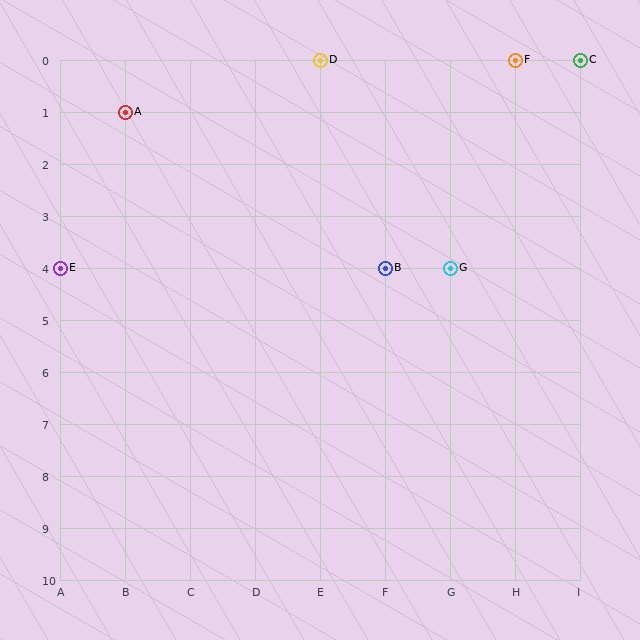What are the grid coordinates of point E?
Point E is at grid coordinates (A, 4).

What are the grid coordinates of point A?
Point A is at grid coordinates (B, 1).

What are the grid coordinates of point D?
Point D is at grid coordinates (E, 0).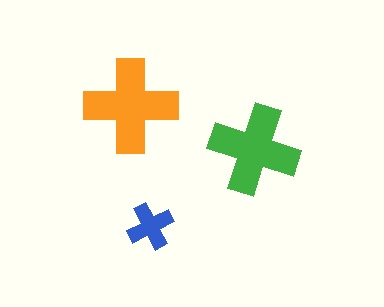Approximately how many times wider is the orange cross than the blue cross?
About 2 times wider.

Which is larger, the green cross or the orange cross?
The orange one.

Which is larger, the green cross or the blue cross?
The green one.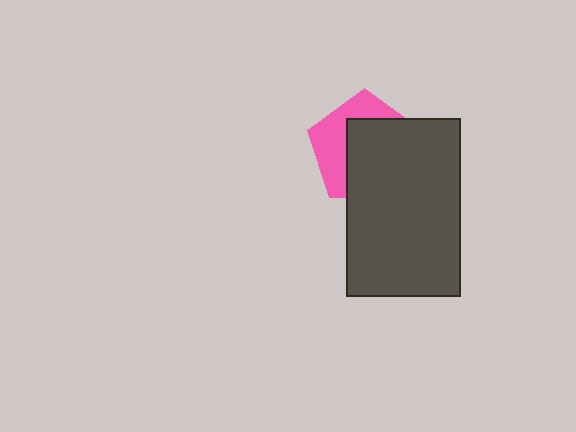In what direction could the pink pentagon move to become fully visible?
The pink pentagon could move toward the upper-left. That would shift it out from behind the dark gray rectangle entirely.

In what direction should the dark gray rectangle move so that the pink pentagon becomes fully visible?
The dark gray rectangle should move toward the lower-right. That is the shortest direction to clear the overlap and leave the pink pentagon fully visible.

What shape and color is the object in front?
The object in front is a dark gray rectangle.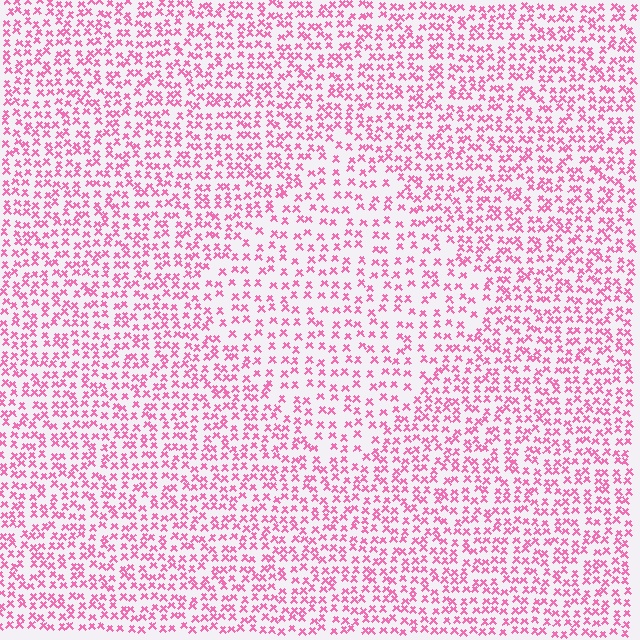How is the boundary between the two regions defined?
The boundary is defined by a change in element density (approximately 1.6x ratio). All elements are the same color, size, and shape.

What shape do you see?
I see a diamond.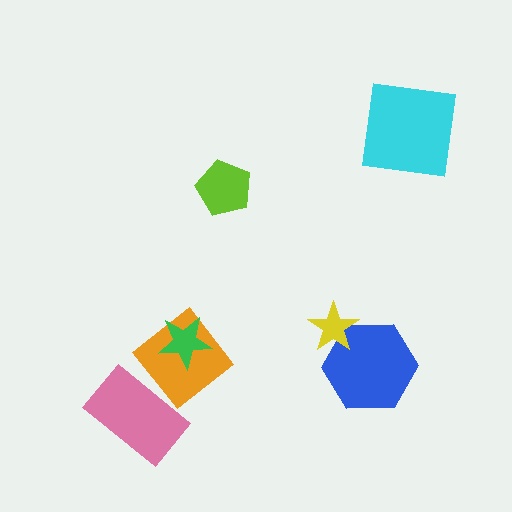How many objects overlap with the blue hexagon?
1 object overlaps with the blue hexagon.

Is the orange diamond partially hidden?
Yes, it is partially covered by another shape.